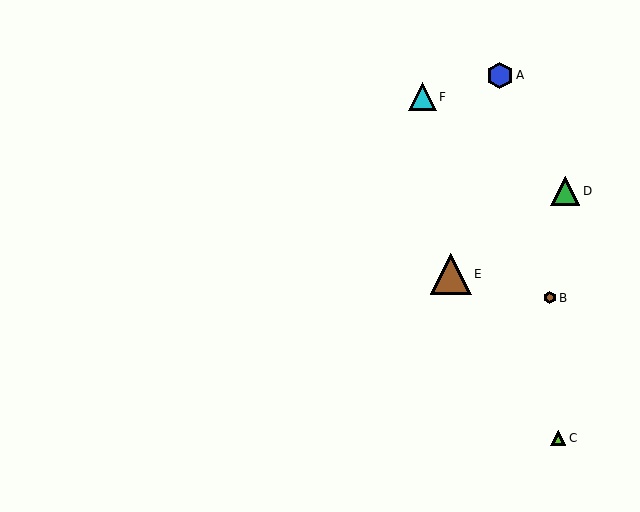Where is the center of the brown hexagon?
The center of the brown hexagon is at (550, 298).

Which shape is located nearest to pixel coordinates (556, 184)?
The green triangle (labeled D) at (565, 191) is nearest to that location.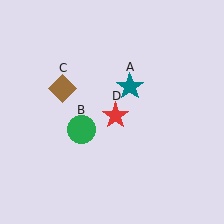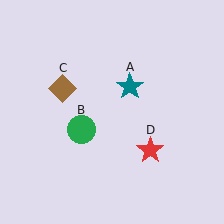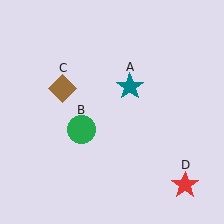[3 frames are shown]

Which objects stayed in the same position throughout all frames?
Teal star (object A) and green circle (object B) and brown diamond (object C) remained stationary.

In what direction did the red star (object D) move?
The red star (object D) moved down and to the right.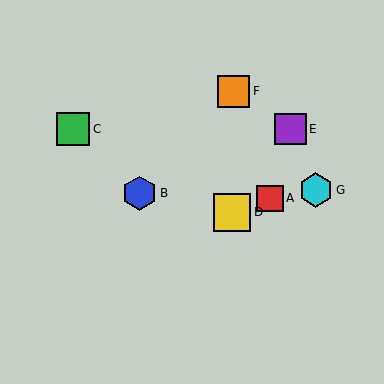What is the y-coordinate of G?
Object G is at y≈190.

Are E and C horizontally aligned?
Yes, both are at y≈129.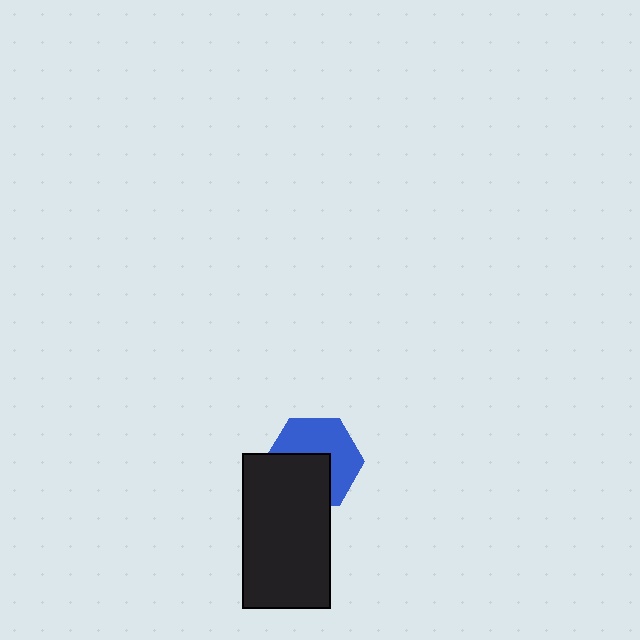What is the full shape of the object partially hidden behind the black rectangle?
The partially hidden object is a blue hexagon.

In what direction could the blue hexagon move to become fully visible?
The blue hexagon could move toward the upper-right. That would shift it out from behind the black rectangle entirely.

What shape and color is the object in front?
The object in front is a black rectangle.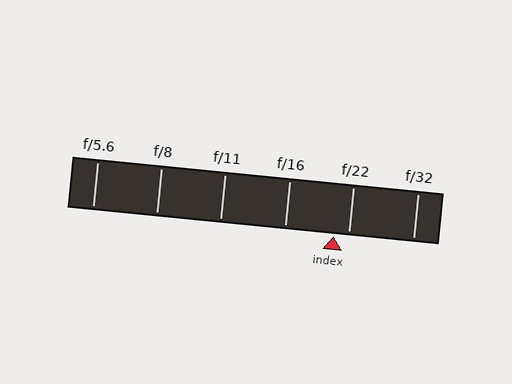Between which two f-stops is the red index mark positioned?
The index mark is between f/16 and f/22.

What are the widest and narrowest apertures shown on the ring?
The widest aperture shown is f/5.6 and the narrowest is f/32.